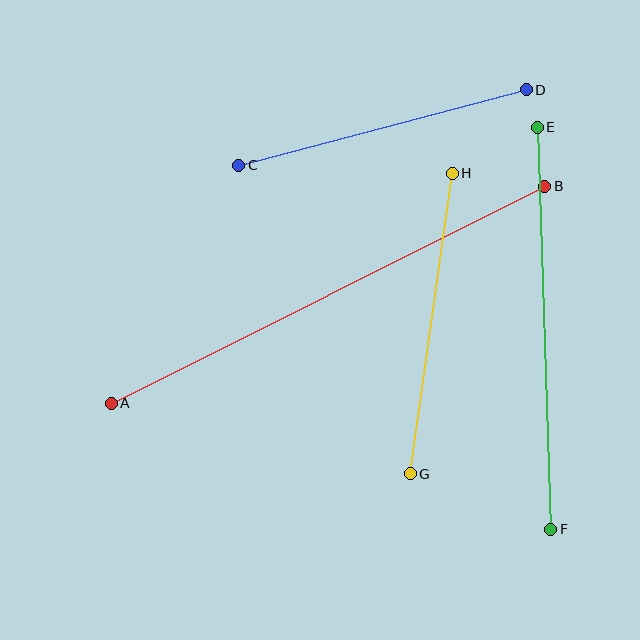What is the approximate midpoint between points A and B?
The midpoint is at approximately (328, 295) pixels.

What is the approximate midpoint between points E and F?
The midpoint is at approximately (544, 328) pixels.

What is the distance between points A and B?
The distance is approximately 485 pixels.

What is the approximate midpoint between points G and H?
The midpoint is at approximately (431, 324) pixels.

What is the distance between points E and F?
The distance is approximately 402 pixels.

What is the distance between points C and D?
The distance is approximately 297 pixels.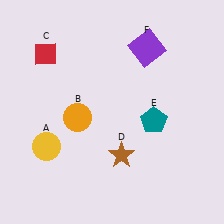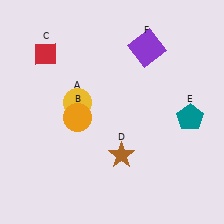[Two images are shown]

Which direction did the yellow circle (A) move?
The yellow circle (A) moved up.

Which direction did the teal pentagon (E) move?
The teal pentagon (E) moved right.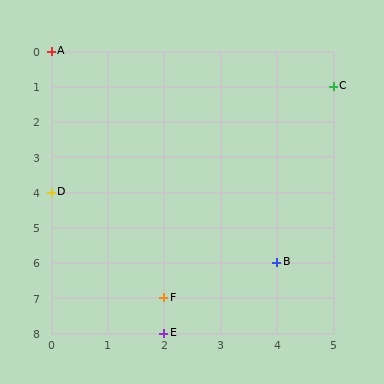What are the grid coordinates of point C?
Point C is at grid coordinates (5, 1).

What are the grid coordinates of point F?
Point F is at grid coordinates (2, 7).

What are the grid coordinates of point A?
Point A is at grid coordinates (0, 0).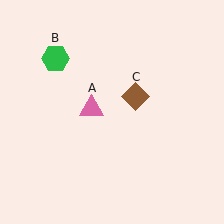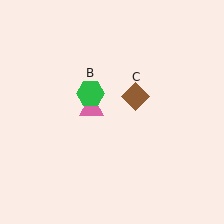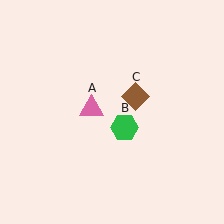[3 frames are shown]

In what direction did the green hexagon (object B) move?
The green hexagon (object B) moved down and to the right.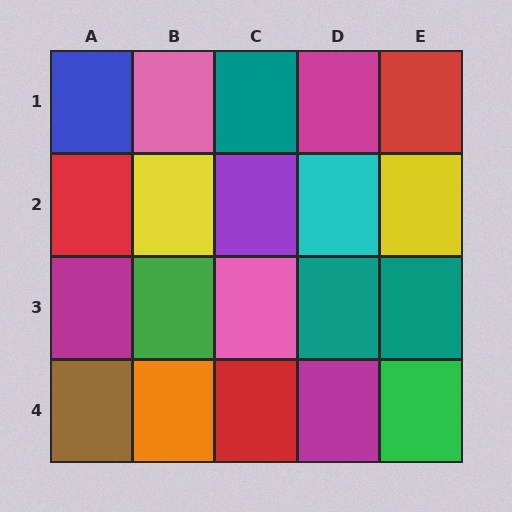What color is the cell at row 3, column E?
Teal.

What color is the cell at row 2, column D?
Cyan.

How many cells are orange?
1 cell is orange.